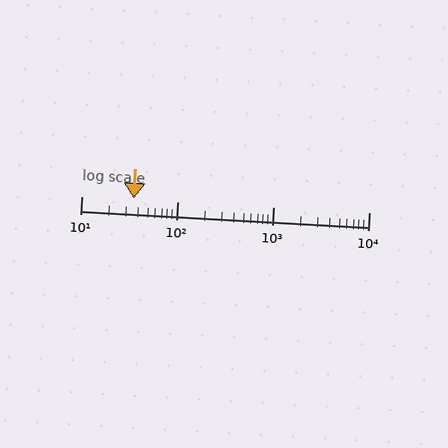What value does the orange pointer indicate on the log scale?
The pointer indicates approximately 35.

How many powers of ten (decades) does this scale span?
The scale spans 3 decades, from 10 to 10000.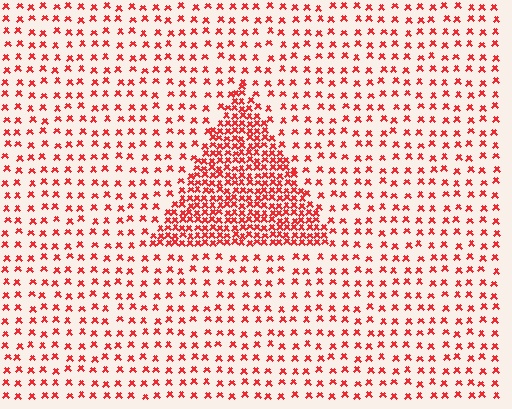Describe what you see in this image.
The image contains small red elements arranged at two different densities. A triangle-shaped region is visible where the elements are more densely packed than the surrounding area.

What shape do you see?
I see a triangle.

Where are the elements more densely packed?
The elements are more densely packed inside the triangle boundary.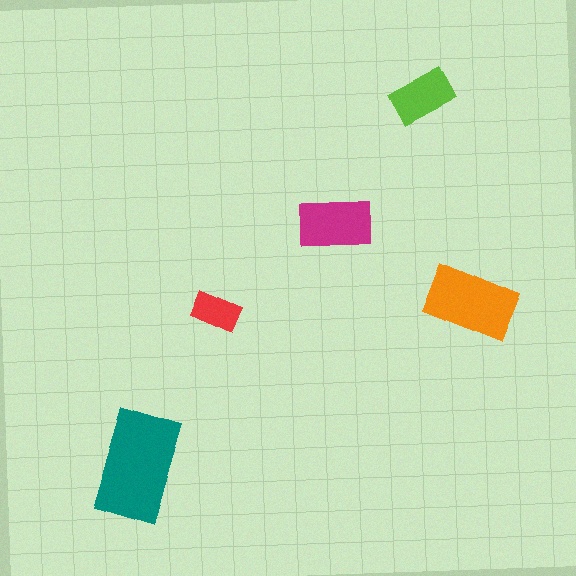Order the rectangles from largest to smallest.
the teal one, the orange one, the magenta one, the lime one, the red one.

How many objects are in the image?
There are 5 objects in the image.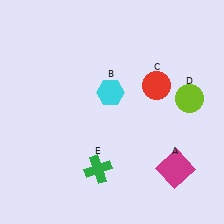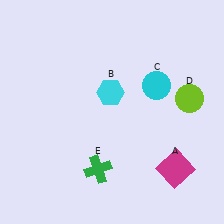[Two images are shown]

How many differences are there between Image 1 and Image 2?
There is 1 difference between the two images.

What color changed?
The circle (C) changed from red in Image 1 to cyan in Image 2.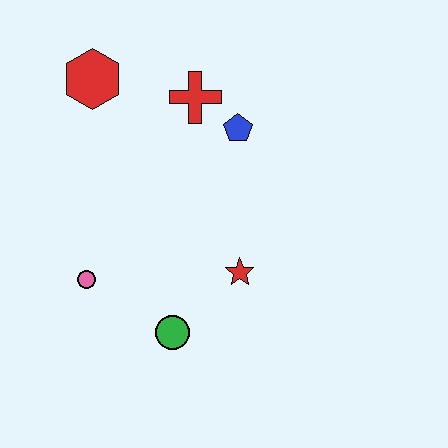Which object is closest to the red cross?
The blue pentagon is closest to the red cross.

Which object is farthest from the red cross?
The green circle is farthest from the red cross.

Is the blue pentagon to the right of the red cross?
Yes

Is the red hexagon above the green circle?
Yes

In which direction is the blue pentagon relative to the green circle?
The blue pentagon is above the green circle.